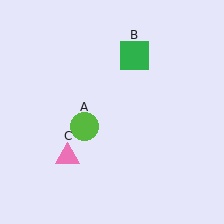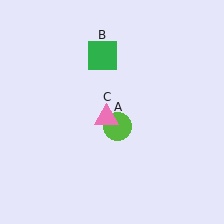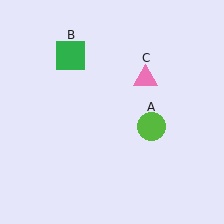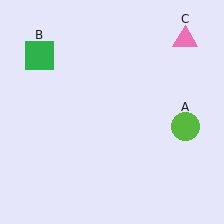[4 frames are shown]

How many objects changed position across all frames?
3 objects changed position: lime circle (object A), green square (object B), pink triangle (object C).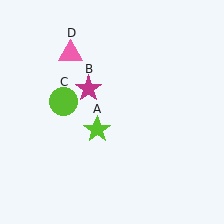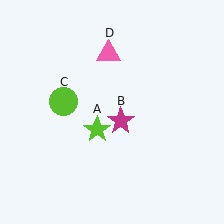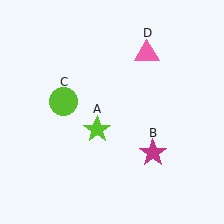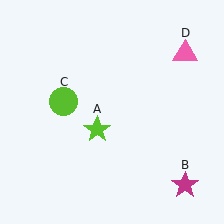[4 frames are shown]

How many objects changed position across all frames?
2 objects changed position: magenta star (object B), pink triangle (object D).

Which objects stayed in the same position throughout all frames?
Lime star (object A) and lime circle (object C) remained stationary.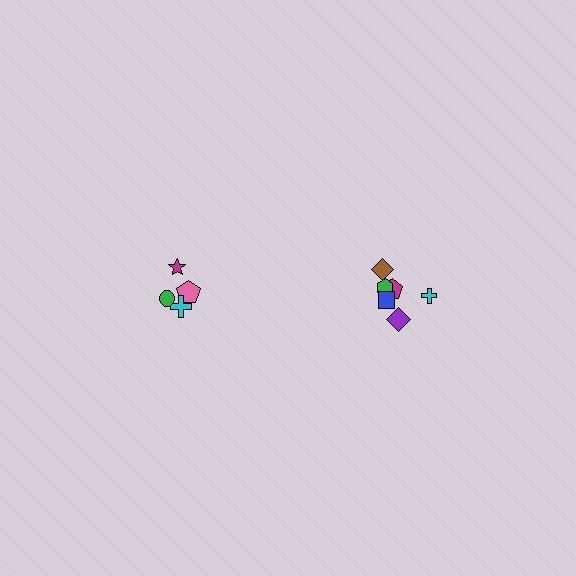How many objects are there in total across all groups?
There are 10 objects.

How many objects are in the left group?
There are 4 objects.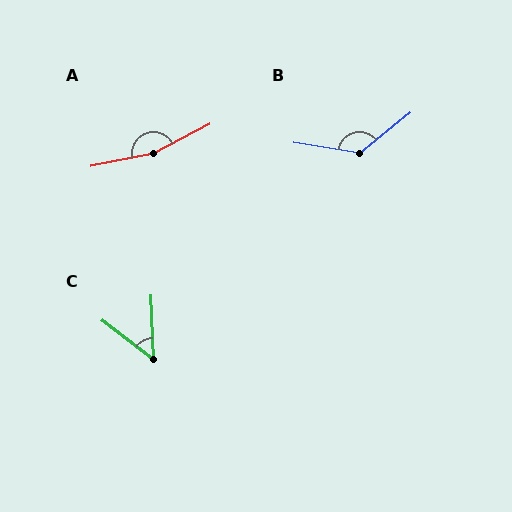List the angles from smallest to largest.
C (50°), B (132°), A (164°).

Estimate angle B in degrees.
Approximately 132 degrees.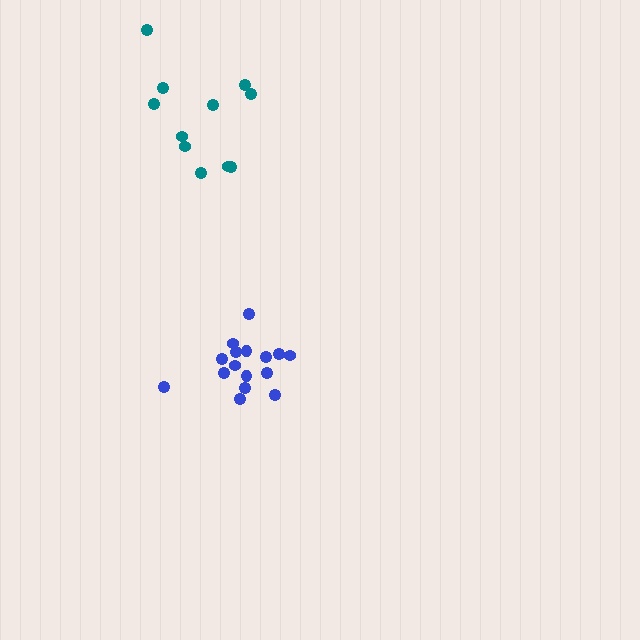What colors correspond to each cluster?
The clusters are colored: blue, teal.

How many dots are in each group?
Group 1: 16 dots, Group 2: 11 dots (27 total).